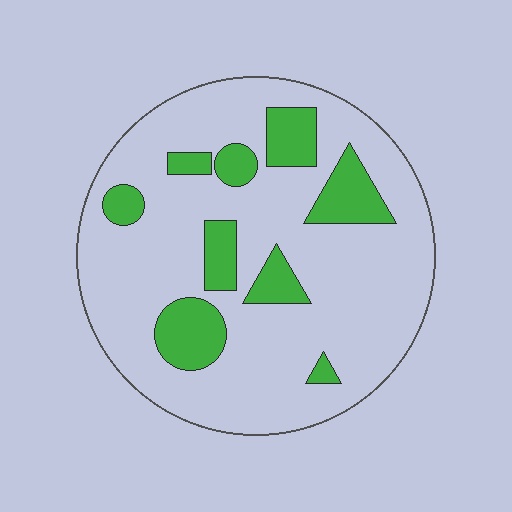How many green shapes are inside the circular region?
9.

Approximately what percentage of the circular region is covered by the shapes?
Approximately 20%.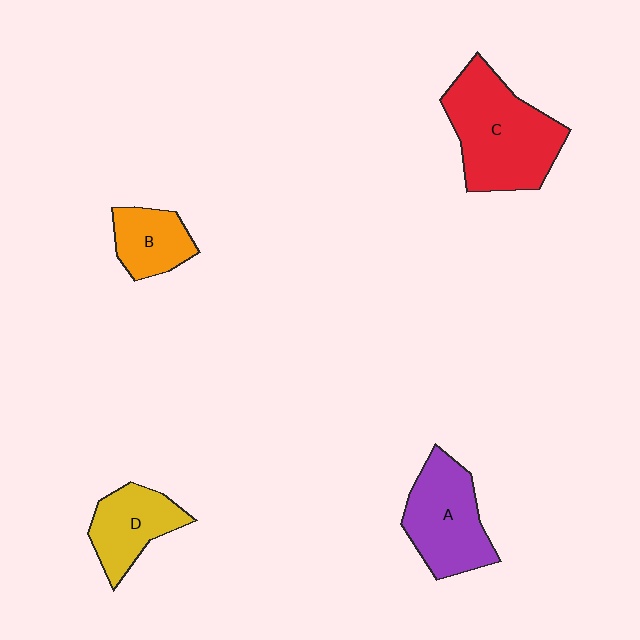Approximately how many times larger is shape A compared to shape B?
Approximately 1.7 times.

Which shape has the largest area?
Shape C (red).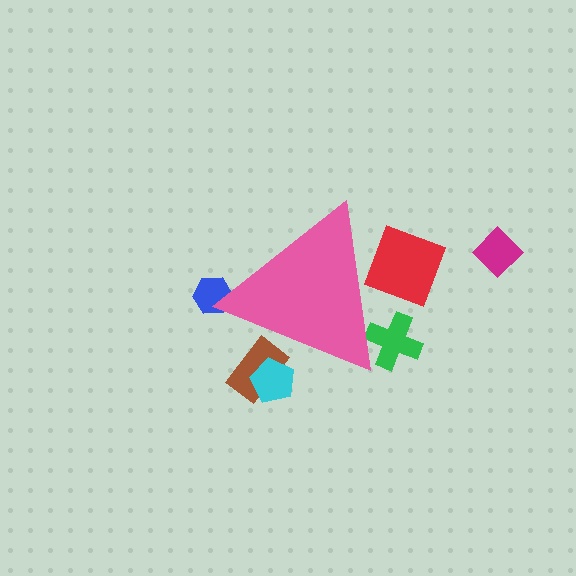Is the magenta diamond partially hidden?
No, the magenta diamond is fully visible.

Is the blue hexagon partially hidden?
Yes, the blue hexagon is partially hidden behind the pink triangle.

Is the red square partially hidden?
Yes, the red square is partially hidden behind the pink triangle.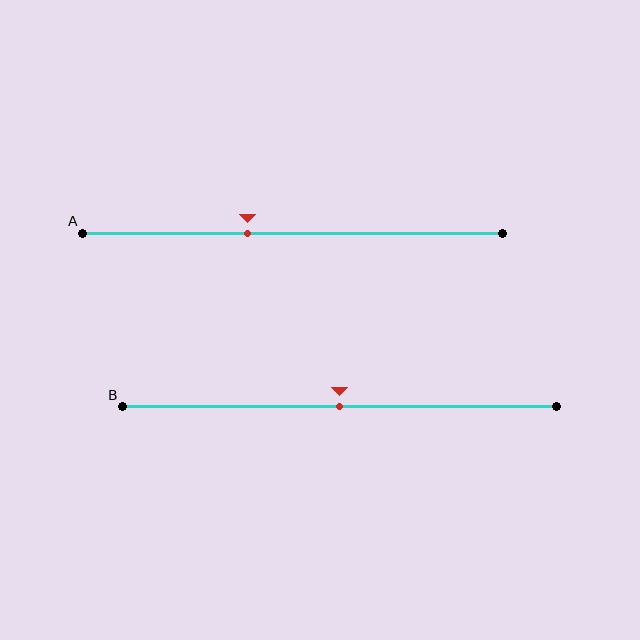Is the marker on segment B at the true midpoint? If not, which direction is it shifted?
Yes, the marker on segment B is at the true midpoint.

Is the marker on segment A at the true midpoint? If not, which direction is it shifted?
No, the marker on segment A is shifted to the left by about 11% of the segment length.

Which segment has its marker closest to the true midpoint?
Segment B has its marker closest to the true midpoint.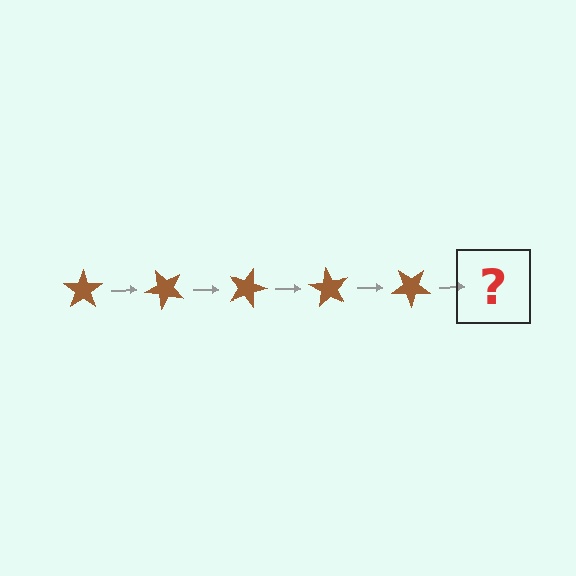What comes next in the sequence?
The next element should be a brown star rotated 225 degrees.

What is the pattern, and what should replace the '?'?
The pattern is that the star rotates 45 degrees each step. The '?' should be a brown star rotated 225 degrees.